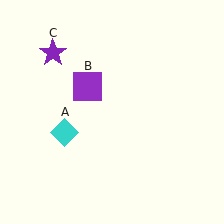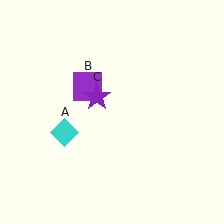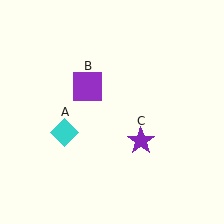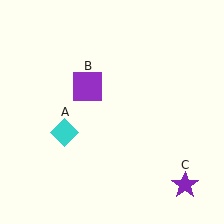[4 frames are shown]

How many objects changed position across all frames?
1 object changed position: purple star (object C).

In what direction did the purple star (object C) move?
The purple star (object C) moved down and to the right.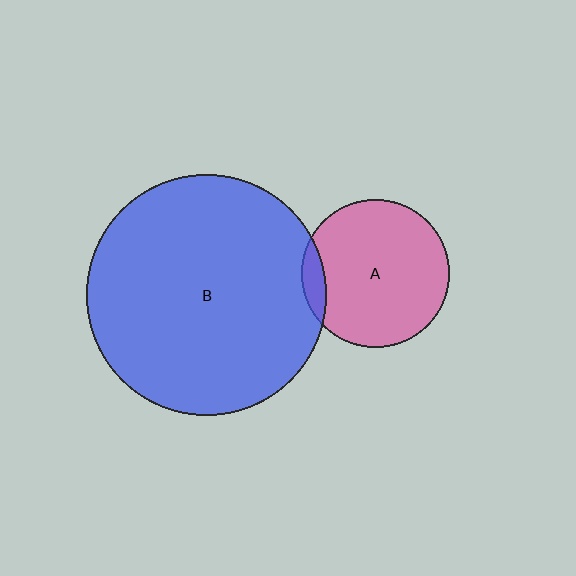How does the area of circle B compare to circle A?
Approximately 2.6 times.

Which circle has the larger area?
Circle B (blue).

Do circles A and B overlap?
Yes.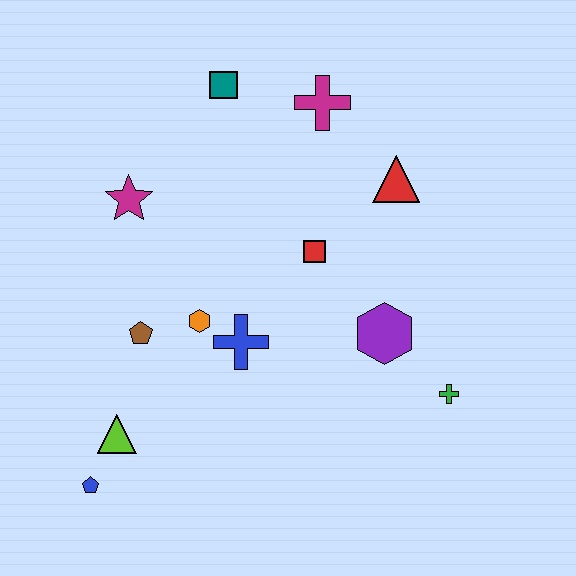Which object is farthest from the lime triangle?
The magenta cross is farthest from the lime triangle.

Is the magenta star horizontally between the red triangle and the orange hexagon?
No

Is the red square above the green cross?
Yes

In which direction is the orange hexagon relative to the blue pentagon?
The orange hexagon is above the blue pentagon.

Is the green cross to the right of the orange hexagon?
Yes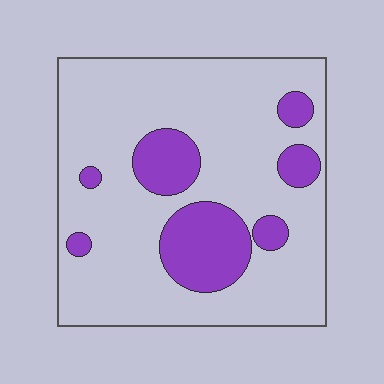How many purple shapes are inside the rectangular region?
7.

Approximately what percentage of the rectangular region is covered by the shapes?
Approximately 20%.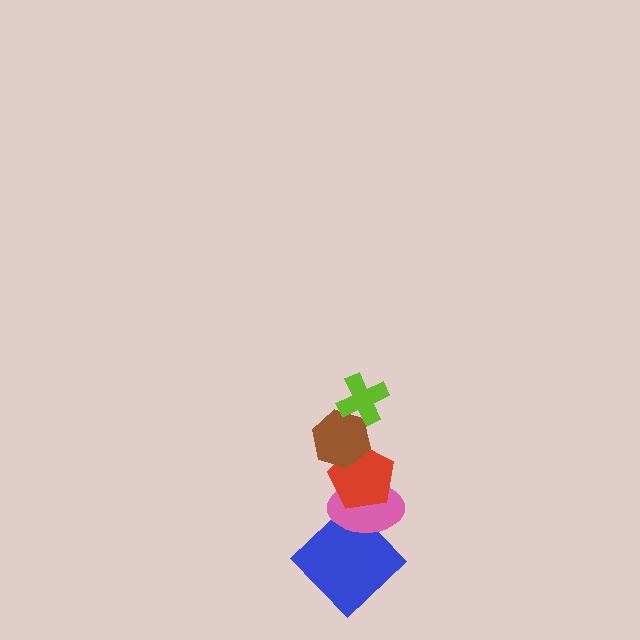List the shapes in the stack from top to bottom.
From top to bottom: the lime cross, the brown hexagon, the red pentagon, the pink ellipse, the blue diamond.